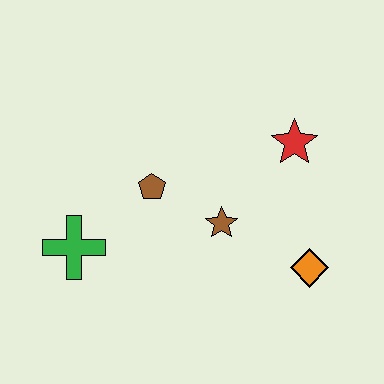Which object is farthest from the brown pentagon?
The orange diamond is farthest from the brown pentagon.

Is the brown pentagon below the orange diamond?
No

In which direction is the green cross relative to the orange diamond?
The green cross is to the left of the orange diamond.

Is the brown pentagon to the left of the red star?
Yes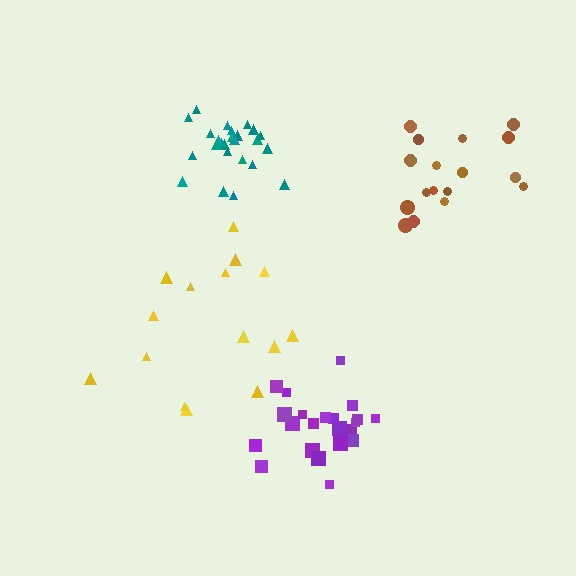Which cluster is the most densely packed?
Teal.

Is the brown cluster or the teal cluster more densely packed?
Teal.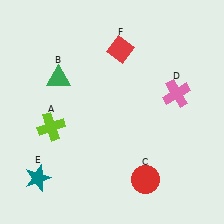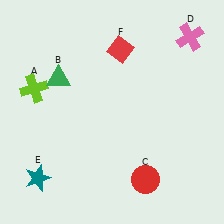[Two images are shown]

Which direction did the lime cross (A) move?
The lime cross (A) moved up.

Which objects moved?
The objects that moved are: the lime cross (A), the pink cross (D).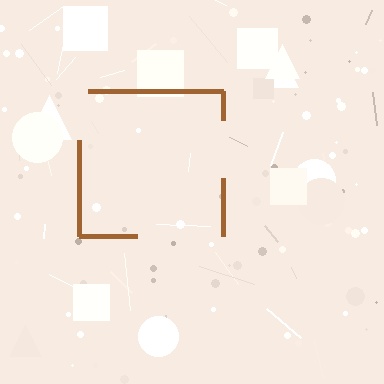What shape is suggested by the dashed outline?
The dashed outline suggests a square.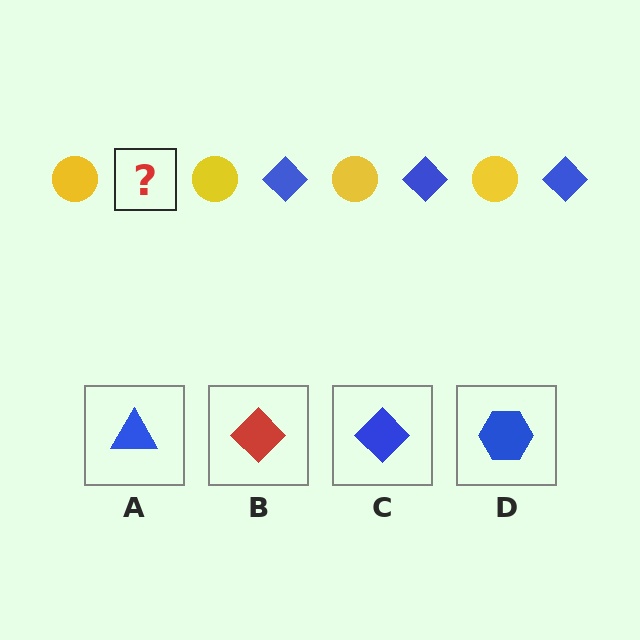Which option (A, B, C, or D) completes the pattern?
C.